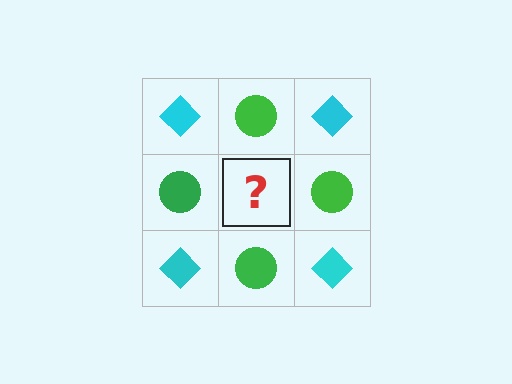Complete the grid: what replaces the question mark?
The question mark should be replaced with a cyan diamond.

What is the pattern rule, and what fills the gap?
The rule is that it alternates cyan diamond and green circle in a checkerboard pattern. The gap should be filled with a cyan diamond.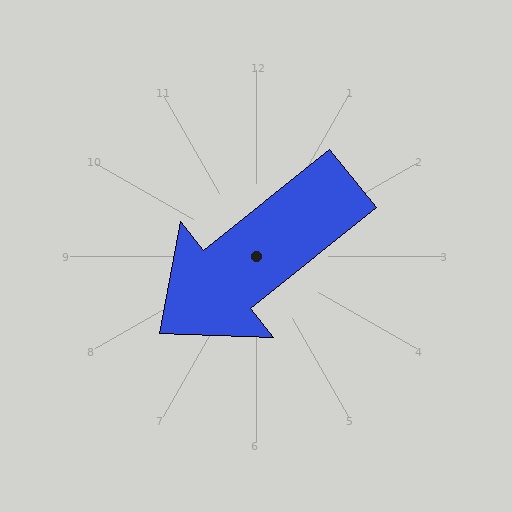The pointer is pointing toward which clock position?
Roughly 8 o'clock.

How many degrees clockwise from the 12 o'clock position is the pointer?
Approximately 231 degrees.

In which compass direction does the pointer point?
Southwest.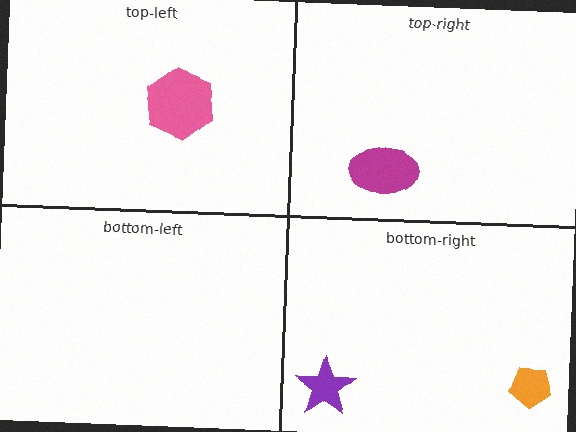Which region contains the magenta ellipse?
The top-right region.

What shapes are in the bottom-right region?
The purple star, the orange pentagon.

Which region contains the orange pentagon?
The bottom-right region.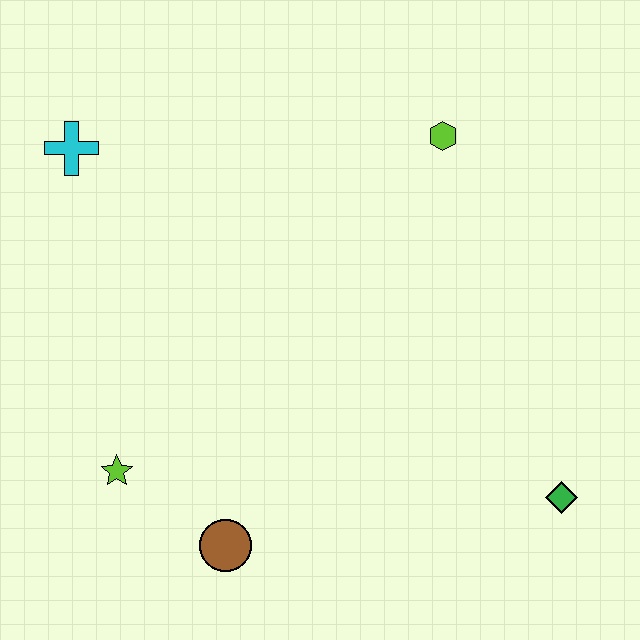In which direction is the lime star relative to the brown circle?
The lime star is to the left of the brown circle.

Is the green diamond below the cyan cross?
Yes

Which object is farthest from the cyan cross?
The green diamond is farthest from the cyan cross.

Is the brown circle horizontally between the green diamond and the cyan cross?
Yes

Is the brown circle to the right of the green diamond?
No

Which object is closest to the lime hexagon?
The cyan cross is closest to the lime hexagon.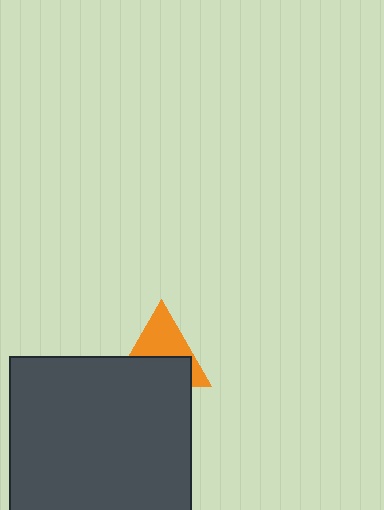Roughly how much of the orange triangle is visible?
About half of it is visible (roughly 49%).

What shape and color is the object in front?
The object in front is a dark gray rectangle.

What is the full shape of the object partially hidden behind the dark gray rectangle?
The partially hidden object is an orange triangle.